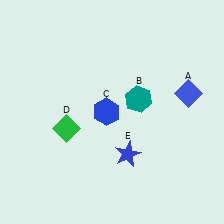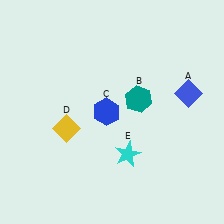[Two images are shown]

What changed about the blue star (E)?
In Image 1, E is blue. In Image 2, it changed to cyan.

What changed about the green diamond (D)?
In Image 1, D is green. In Image 2, it changed to yellow.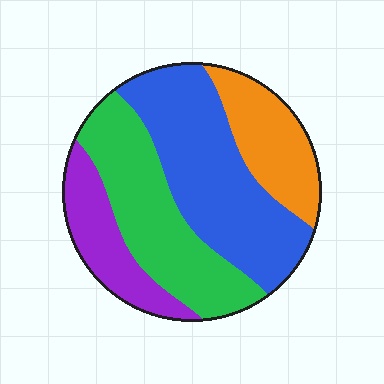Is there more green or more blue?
Blue.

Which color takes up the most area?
Blue, at roughly 35%.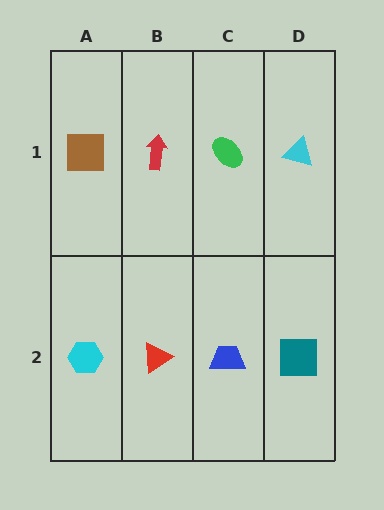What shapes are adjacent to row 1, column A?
A cyan hexagon (row 2, column A), a red arrow (row 1, column B).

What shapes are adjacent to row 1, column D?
A teal square (row 2, column D), a green ellipse (row 1, column C).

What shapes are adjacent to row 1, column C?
A blue trapezoid (row 2, column C), a red arrow (row 1, column B), a cyan triangle (row 1, column D).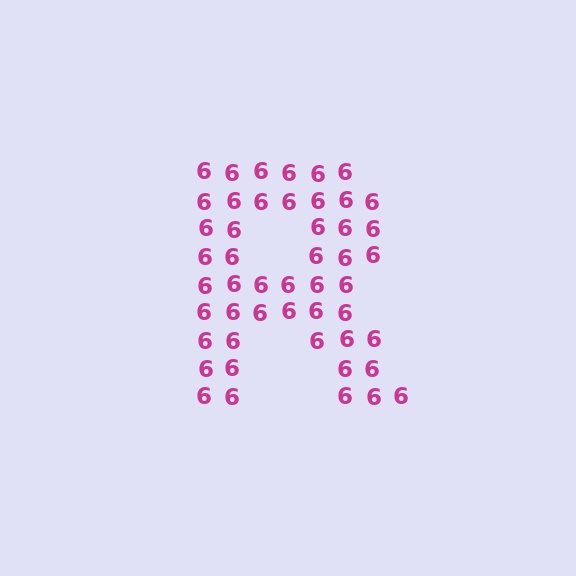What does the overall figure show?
The overall figure shows the letter R.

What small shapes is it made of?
It is made of small digit 6's.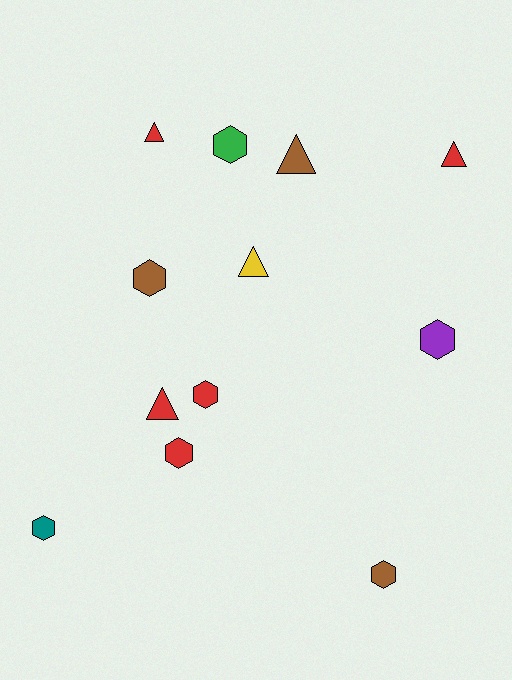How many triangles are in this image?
There are 5 triangles.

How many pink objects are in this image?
There are no pink objects.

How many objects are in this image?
There are 12 objects.